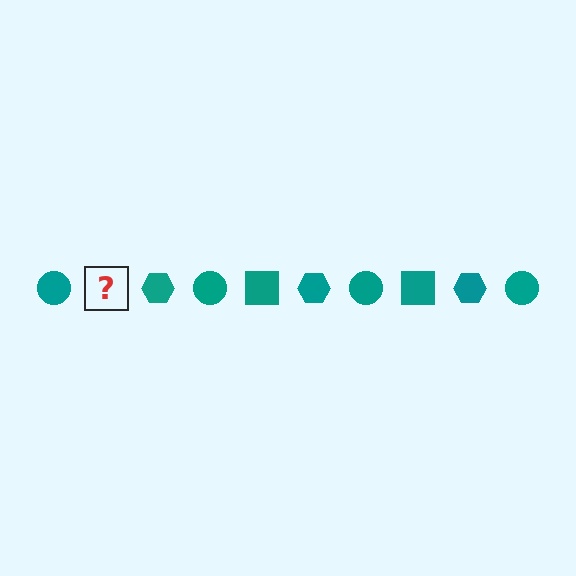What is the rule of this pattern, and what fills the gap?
The rule is that the pattern cycles through circle, square, hexagon shapes in teal. The gap should be filled with a teal square.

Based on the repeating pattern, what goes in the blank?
The blank should be a teal square.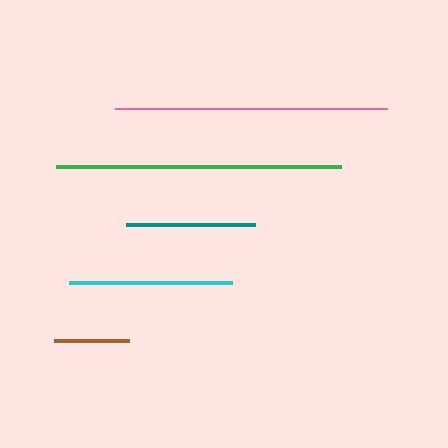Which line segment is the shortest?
The brown line is the shortest at approximately 74 pixels.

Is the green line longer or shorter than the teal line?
The green line is longer than the teal line.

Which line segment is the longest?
The green line is the longest at approximately 285 pixels.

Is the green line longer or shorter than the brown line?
The green line is longer than the brown line.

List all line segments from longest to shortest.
From longest to shortest: green, pink, cyan, teal, brown.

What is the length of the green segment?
The green segment is approximately 285 pixels long.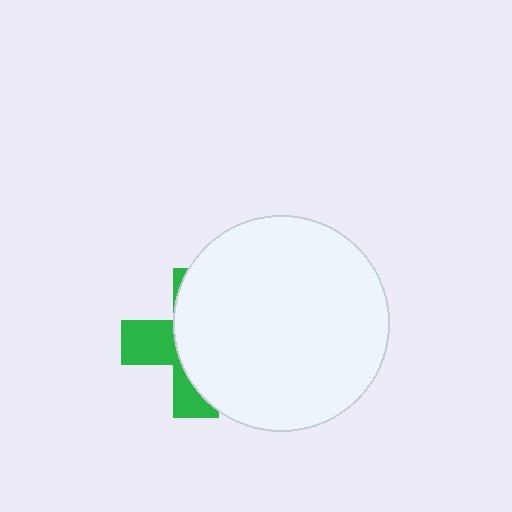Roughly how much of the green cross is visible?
A small part of it is visible (roughly 35%).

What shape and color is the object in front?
The object in front is a white circle.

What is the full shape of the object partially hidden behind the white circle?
The partially hidden object is a green cross.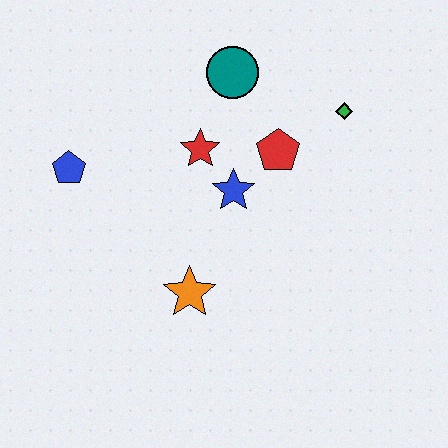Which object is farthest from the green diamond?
The blue pentagon is farthest from the green diamond.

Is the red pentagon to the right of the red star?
Yes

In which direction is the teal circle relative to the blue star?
The teal circle is above the blue star.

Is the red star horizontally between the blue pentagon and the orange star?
No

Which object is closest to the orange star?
The blue star is closest to the orange star.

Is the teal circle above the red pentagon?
Yes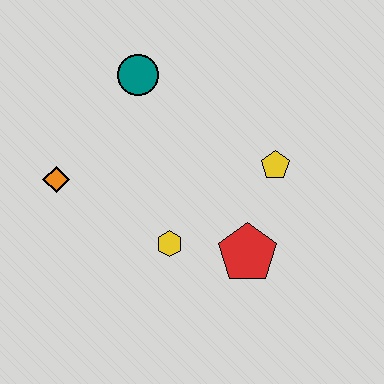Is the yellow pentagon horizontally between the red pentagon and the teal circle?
No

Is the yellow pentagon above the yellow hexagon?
Yes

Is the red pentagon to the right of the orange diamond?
Yes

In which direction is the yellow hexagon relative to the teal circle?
The yellow hexagon is below the teal circle.